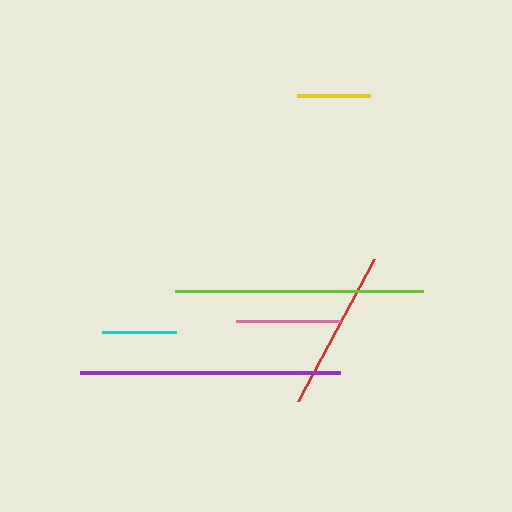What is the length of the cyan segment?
The cyan segment is approximately 73 pixels long.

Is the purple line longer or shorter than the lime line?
The purple line is longer than the lime line.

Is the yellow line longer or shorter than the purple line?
The purple line is longer than the yellow line.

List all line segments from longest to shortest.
From longest to shortest: purple, lime, red, pink, cyan, yellow.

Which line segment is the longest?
The purple line is the longest at approximately 260 pixels.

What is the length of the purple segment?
The purple segment is approximately 260 pixels long.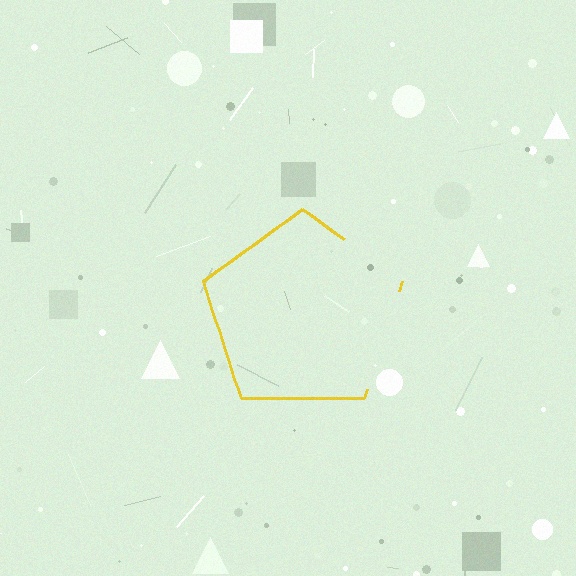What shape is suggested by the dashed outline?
The dashed outline suggests a pentagon.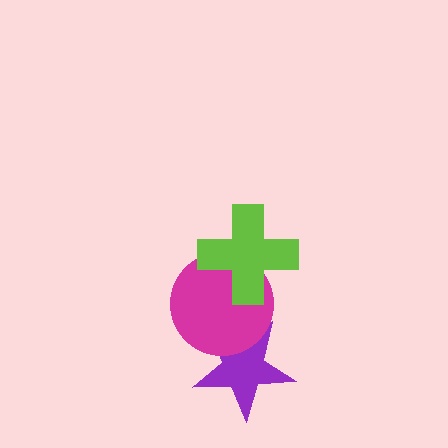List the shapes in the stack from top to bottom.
From top to bottom: the lime cross, the magenta circle, the purple star.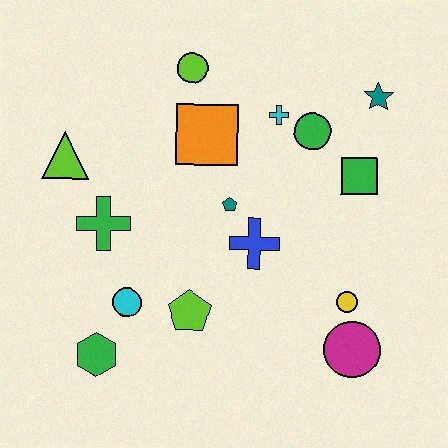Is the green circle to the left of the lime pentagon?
No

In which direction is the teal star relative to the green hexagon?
The teal star is to the right of the green hexagon.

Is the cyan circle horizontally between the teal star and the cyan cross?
No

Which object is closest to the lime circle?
The orange square is closest to the lime circle.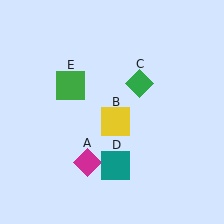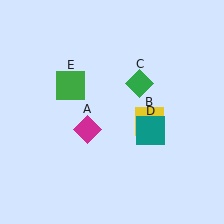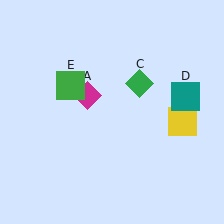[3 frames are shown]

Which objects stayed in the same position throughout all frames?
Green diamond (object C) and green square (object E) remained stationary.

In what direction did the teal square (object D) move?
The teal square (object D) moved up and to the right.